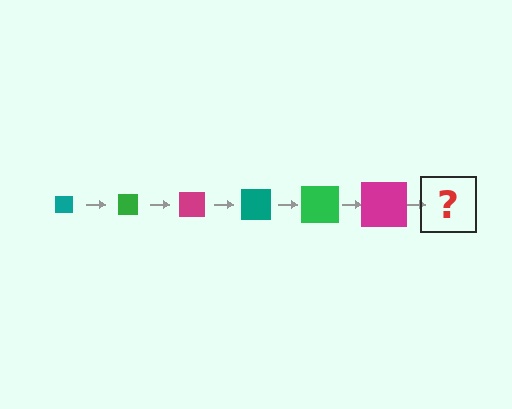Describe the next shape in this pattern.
It should be a teal square, larger than the previous one.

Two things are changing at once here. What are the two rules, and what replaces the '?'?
The two rules are that the square grows larger each step and the color cycles through teal, green, and magenta. The '?' should be a teal square, larger than the previous one.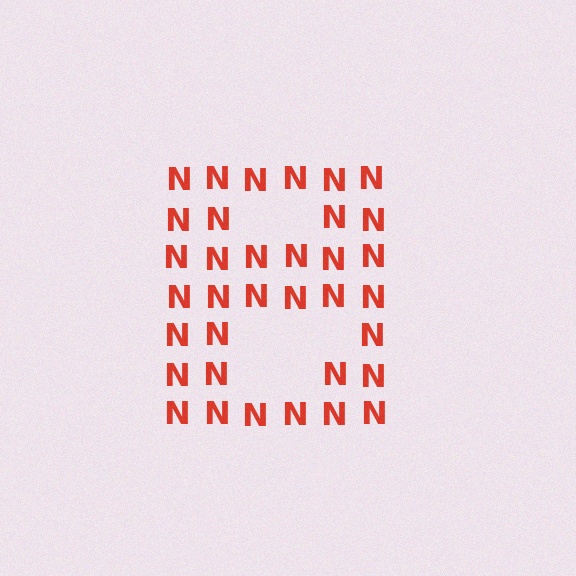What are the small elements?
The small elements are letter N's.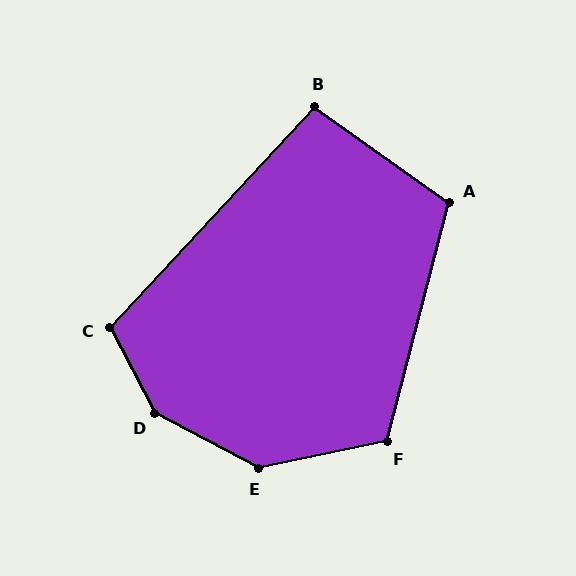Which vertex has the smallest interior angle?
B, at approximately 98 degrees.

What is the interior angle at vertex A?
Approximately 111 degrees (obtuse).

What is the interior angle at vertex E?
Approximately 140 degrees (obtuse).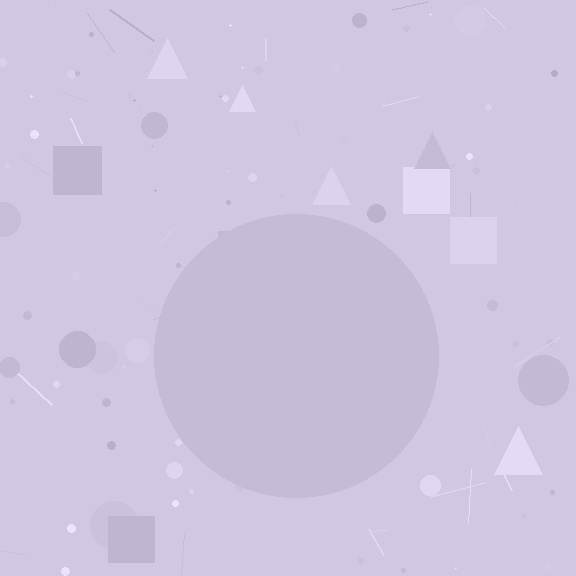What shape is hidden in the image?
A circle is hidden in the image.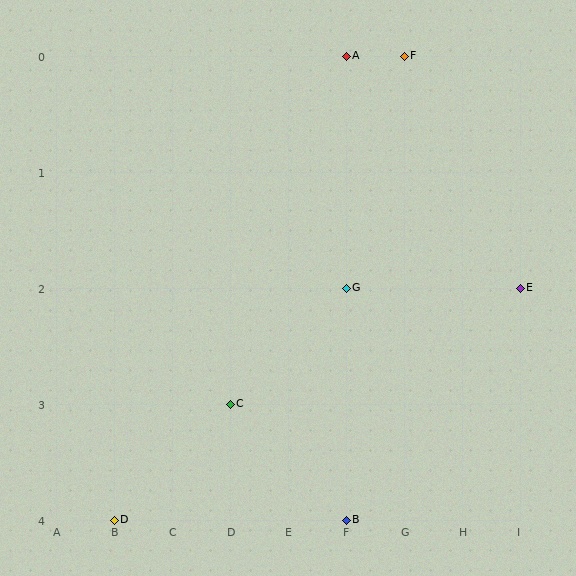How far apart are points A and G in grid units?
Points A and G are 2 rows apart.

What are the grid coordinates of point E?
Point E is at grid coordinates (I, 2).